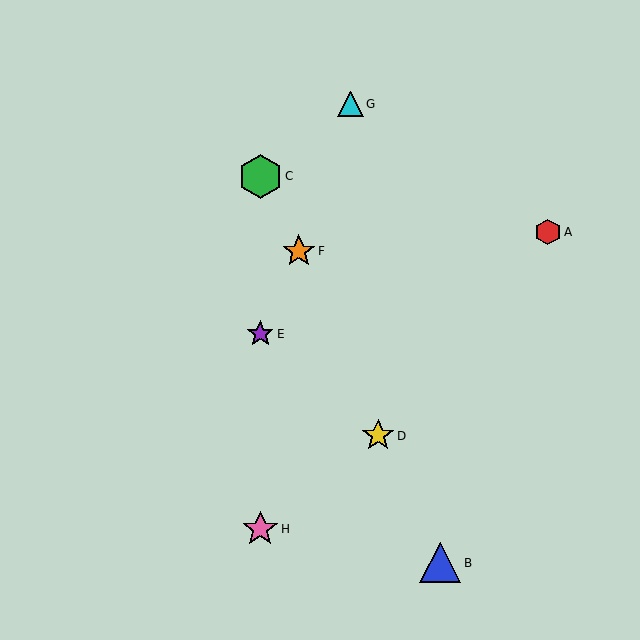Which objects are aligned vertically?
Objects C, E, H are aligned vertically.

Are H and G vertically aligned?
No, H is at x≈260 and G is at x≈350.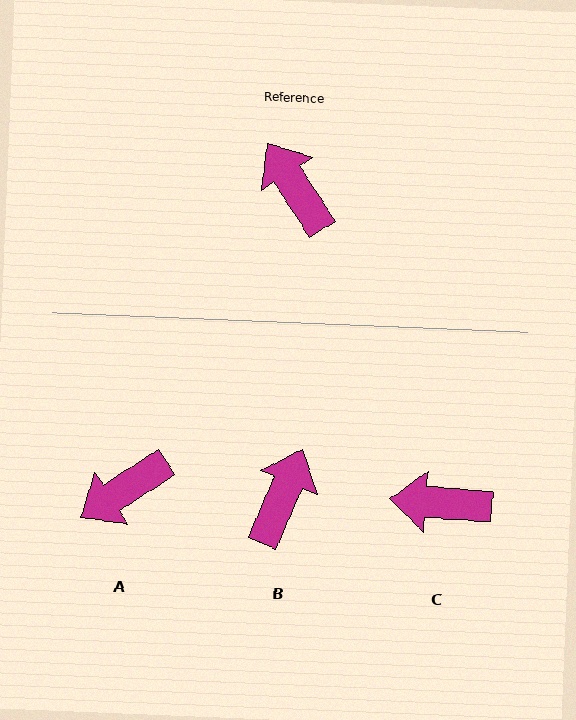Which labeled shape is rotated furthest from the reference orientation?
A, about 90 degrees away.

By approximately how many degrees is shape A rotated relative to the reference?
Approximately 90 degrees counter-clockwise.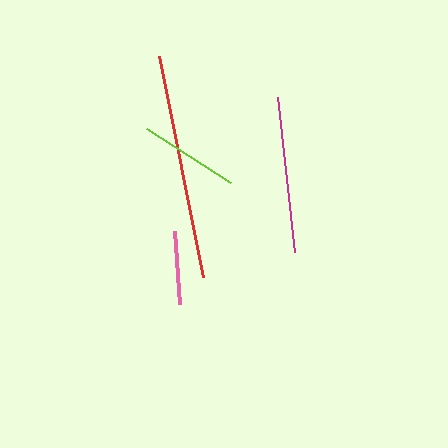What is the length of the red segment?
The red segment is approximately 225 pixels long.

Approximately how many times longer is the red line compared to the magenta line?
The red line is approximately 1.4 times the length of the magenta line.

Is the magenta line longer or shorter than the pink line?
The magenta line is longer than the pink line.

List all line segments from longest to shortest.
From longest to shortest: red, magenta, lime, pink.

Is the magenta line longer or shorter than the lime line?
The magenta line is longer than the lime line.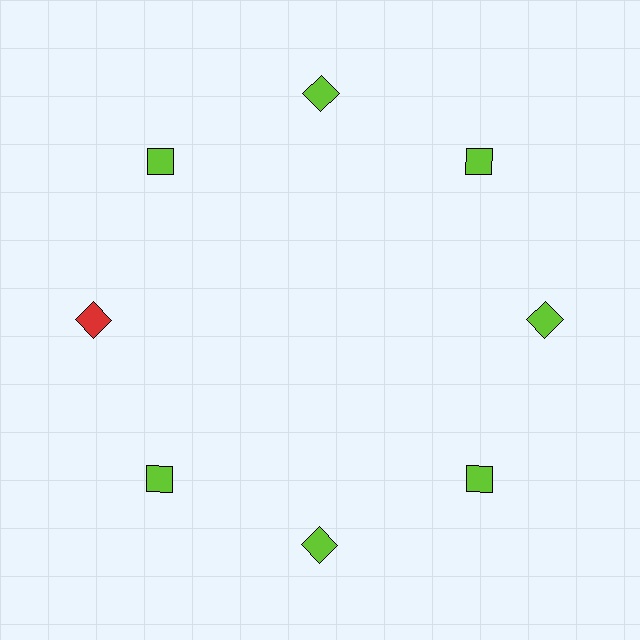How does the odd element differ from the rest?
It has a different color: red instead of lime.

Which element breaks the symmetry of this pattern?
The red square at roughly the 9 o'clock position breaks the symmetry. All other shapes are lime squares.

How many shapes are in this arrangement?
There are 8 shapes arranged in a ring pattern.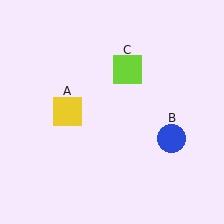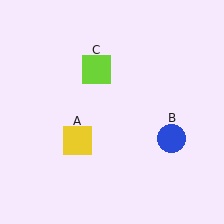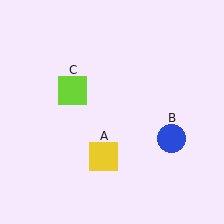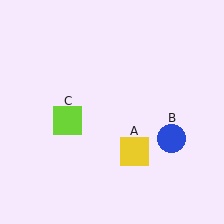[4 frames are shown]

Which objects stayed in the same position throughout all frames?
Blue circle (object B) remained stationary.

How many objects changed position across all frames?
2 objects changed position: yellow square (object A), lime square (object C).